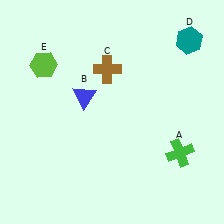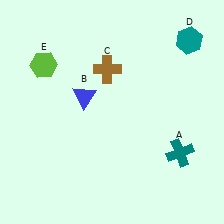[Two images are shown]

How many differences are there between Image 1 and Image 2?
There is 1 difference between the two images.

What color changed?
The cross (A) changed from green in Image 1 to teal in Image 2.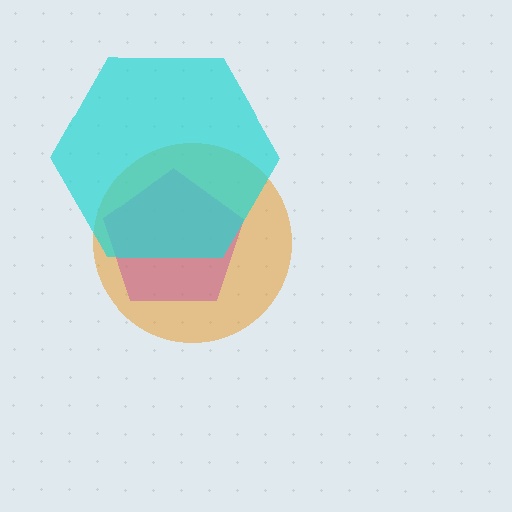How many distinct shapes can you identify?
There are 3 distinct shapes: an orange circle, a magenta pentagon, a cyan hexagon.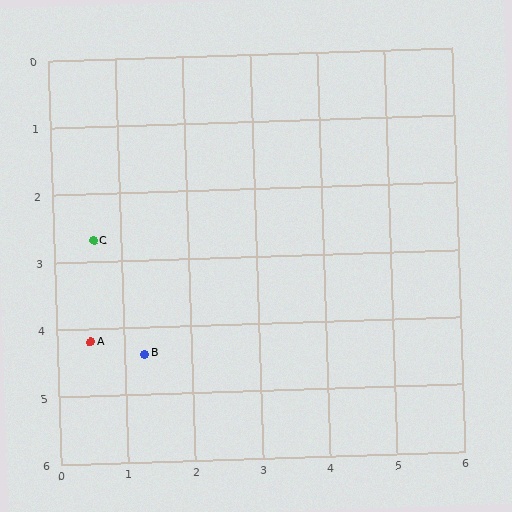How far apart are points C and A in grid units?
Points C and A are about 1.5 grid units apart.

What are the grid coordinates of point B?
Point B is at approximately (1.3, 4.4).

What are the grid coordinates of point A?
Point A is at approximately (0.5, 4.2).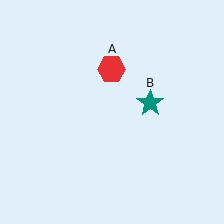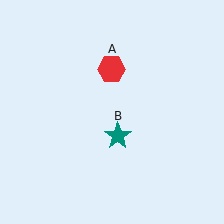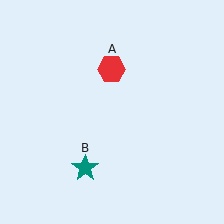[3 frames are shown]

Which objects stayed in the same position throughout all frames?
Red hexagon (object A) remained stationary.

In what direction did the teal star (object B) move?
The teal star (object B) moved down and to the left.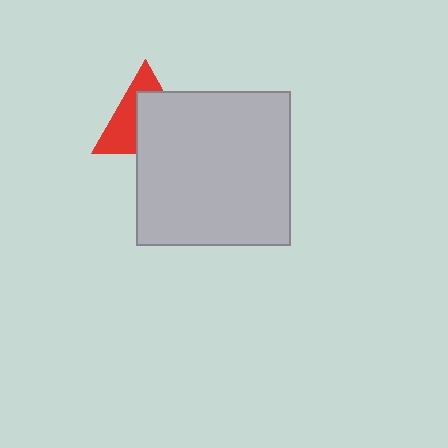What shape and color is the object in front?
The object in front is a light gray square.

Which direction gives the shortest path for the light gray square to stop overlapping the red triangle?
Moving toward the lower-right gives the shortest separation.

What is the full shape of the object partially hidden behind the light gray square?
The partially hidden object is a red triangle.